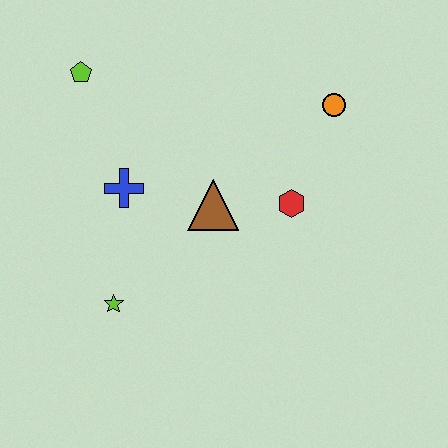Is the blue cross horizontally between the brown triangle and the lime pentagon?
Yes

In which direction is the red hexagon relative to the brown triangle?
The red hexagon is to the right of the brown triangle.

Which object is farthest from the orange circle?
The lime star is farthest from the orange circle.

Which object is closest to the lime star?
The blue cross is closest to the lime star.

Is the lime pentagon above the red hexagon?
Yes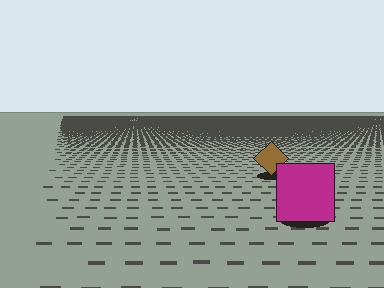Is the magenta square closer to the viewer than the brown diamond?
Yes. The magenta square is closer — you can tell from the texture gradient: the ground texture is coarser near it.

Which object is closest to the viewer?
The magenta square is closest. The texture marks near it are larger and more spread out.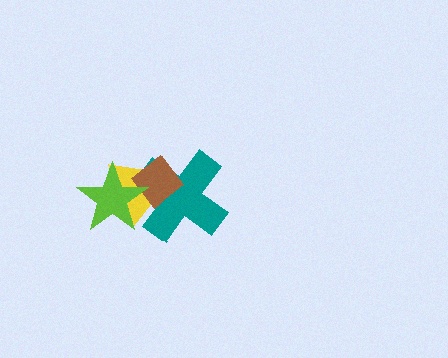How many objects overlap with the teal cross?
3 objects overlap with the teal cross.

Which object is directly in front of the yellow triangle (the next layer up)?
The brown diamond is directly in front of the yellow triangle.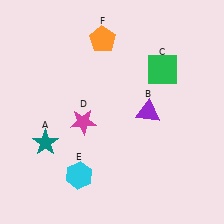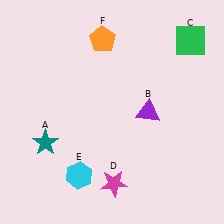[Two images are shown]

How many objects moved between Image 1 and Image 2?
2 objects moved between the two images.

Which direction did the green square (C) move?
The green square (C) moved up.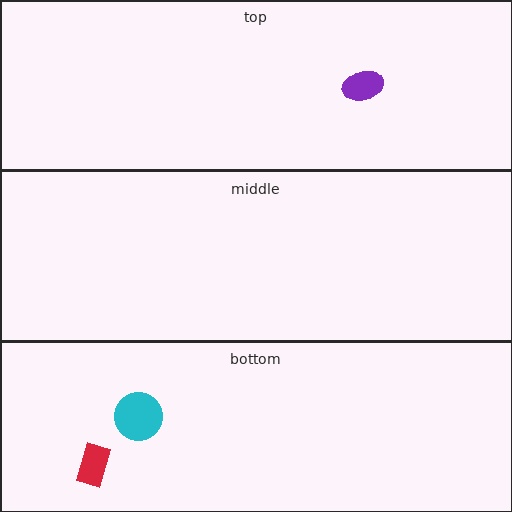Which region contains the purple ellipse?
The top region.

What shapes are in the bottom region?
The red rectangle, the cyan circle.